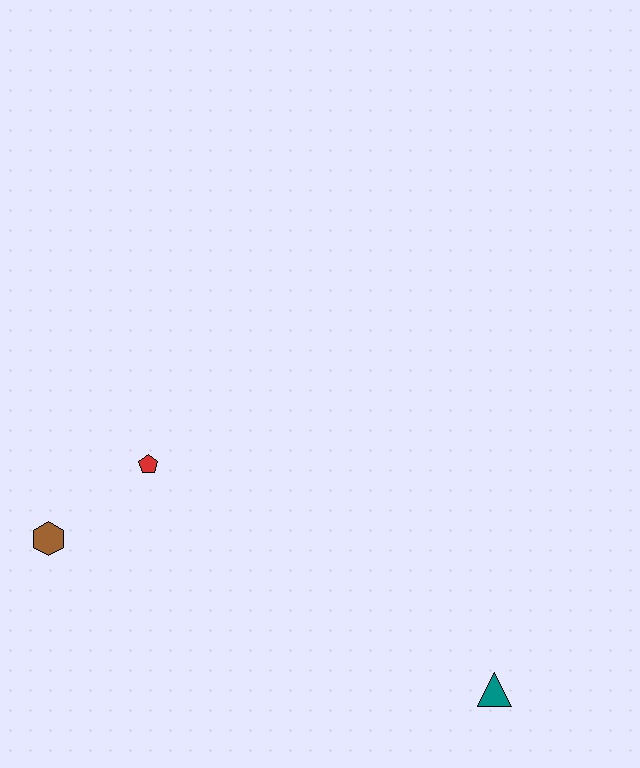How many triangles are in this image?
There is 1 triangle.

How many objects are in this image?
There are 3 objects.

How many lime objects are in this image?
There are no lime objects.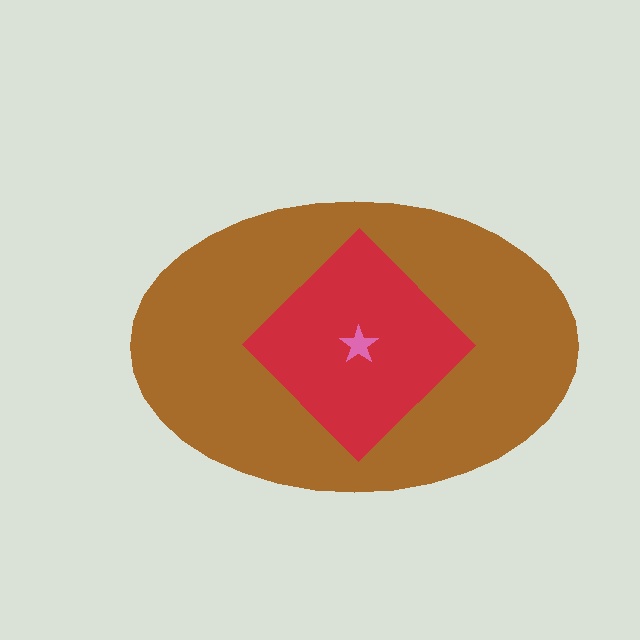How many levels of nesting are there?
3.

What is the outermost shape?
The brown ellipse.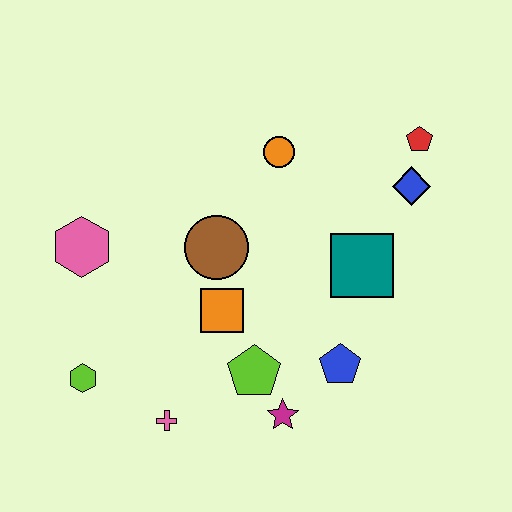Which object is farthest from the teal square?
The lime hexagon is farthest from the teal square.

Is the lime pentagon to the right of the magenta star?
No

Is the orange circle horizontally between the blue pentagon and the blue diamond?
No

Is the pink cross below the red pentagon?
Yes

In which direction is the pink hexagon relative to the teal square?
The pink hexagon is to the left of the teal square.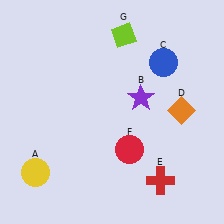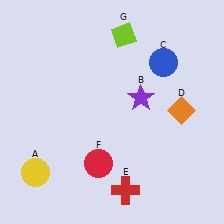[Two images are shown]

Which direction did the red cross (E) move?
The red cross (E) moved left.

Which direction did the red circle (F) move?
The red circle (F) moved left.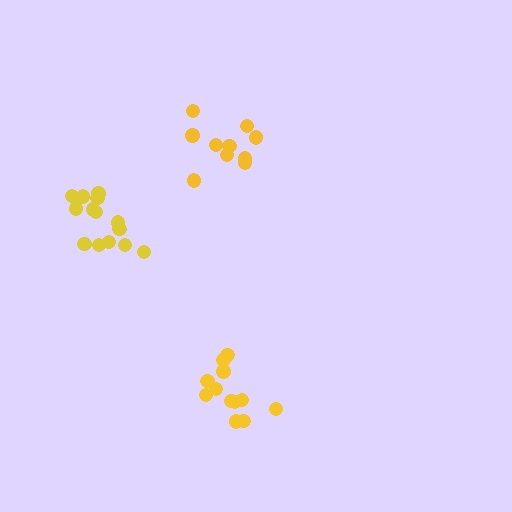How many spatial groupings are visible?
There are 3 spatial groupings.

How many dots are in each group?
Group 1: 14 dots, Group 2: 10 dots, Group 3: 12 dots (36 total).